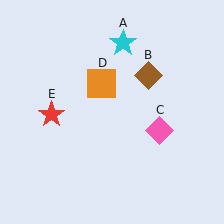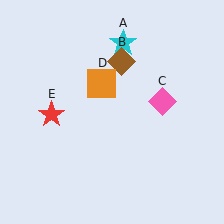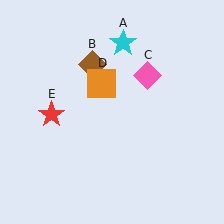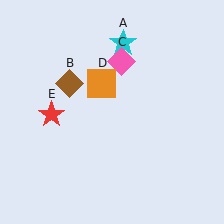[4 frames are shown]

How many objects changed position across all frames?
2 objects changed position: brown diamond (object B), pink diamond (object C).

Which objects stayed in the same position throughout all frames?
Cyan star (object A) and orange square (object D) and red star (object E) remained stationary.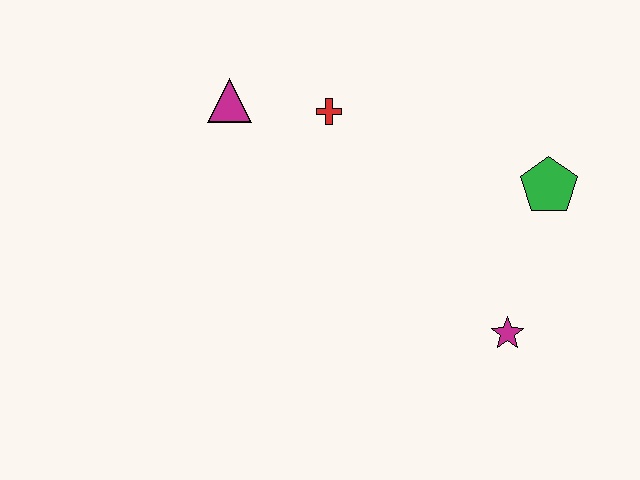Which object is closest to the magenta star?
The green pentagon is closest to the magenta star.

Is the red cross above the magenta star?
Yes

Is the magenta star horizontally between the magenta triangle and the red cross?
No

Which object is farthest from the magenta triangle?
The magenta star is farthest from the magenta triangle.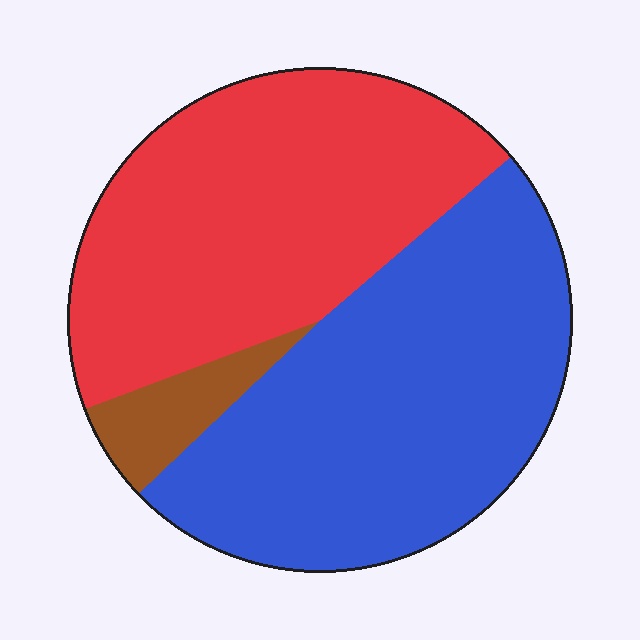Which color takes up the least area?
Brown, at roughly 5%.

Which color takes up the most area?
Blue, at roughly 50%.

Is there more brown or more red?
Red.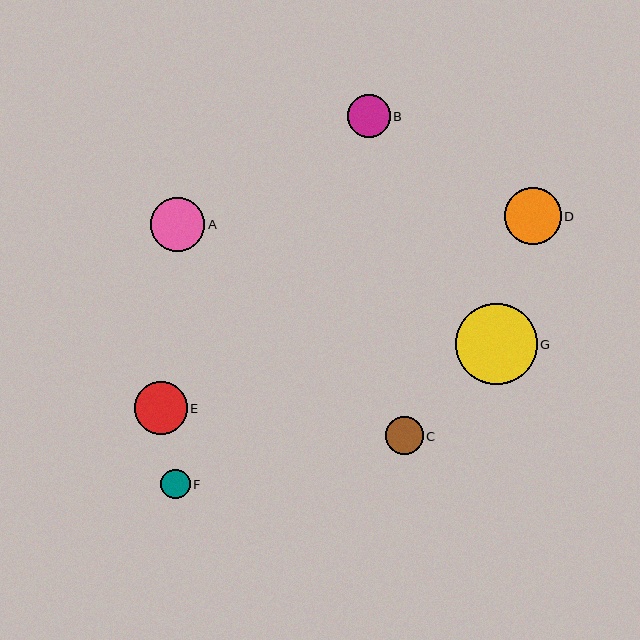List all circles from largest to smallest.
From largest to smallest: G, D, A, E, B, C, F.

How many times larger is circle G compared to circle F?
Circle G is approximately 2.7 times the size of circle F.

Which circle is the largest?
Circle G is the largest with a size of approximately 81 pixels.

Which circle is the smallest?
Circle F is the smallest with a size of approximately 30 pixels.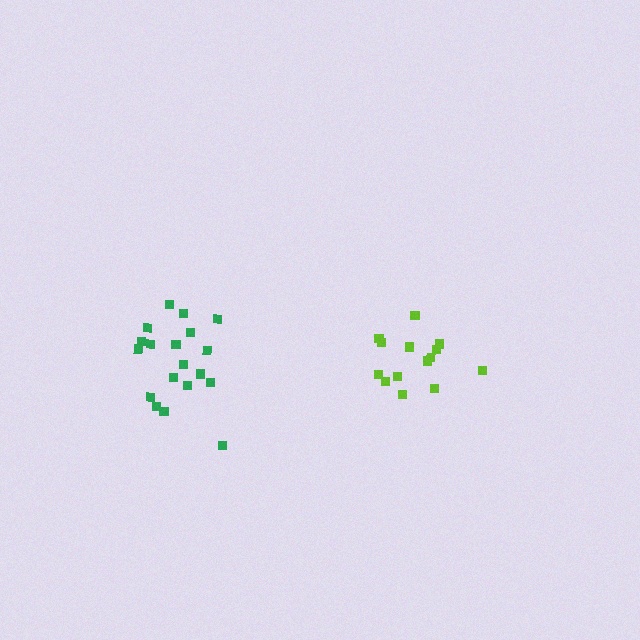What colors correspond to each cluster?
The clusters are colored: green, lime.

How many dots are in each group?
Group 1: 19 dots, Group 2: 14 dots (33 total).